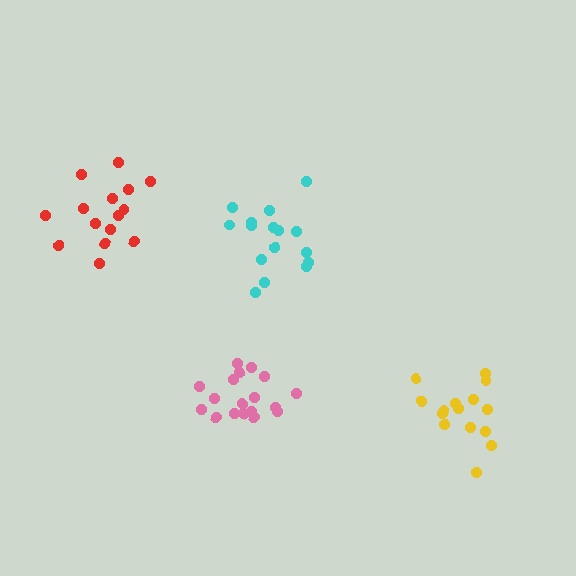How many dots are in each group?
Group 1: 18 dots, Group 2: 15 dots, Group 3: 16 dots, Group 4: 15 dots (64 total).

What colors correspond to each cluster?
The clusters are colored: pink, red, cyan, yellow.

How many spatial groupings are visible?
There are 4 spatial groupings.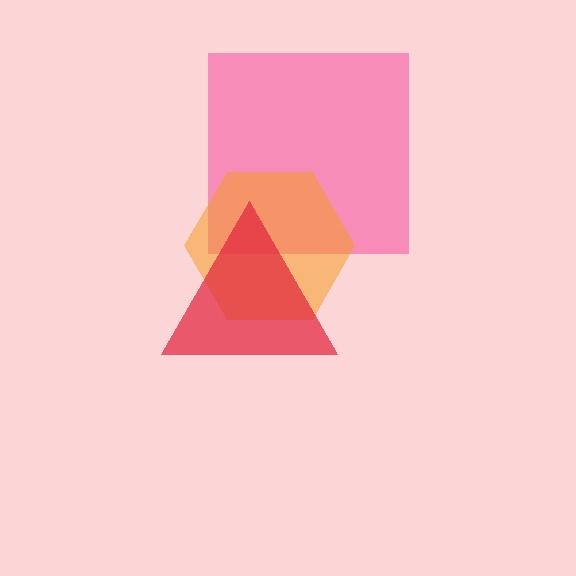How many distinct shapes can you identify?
There are 3 distinct shapes: a pink square, an orange hexagon, a red triangle.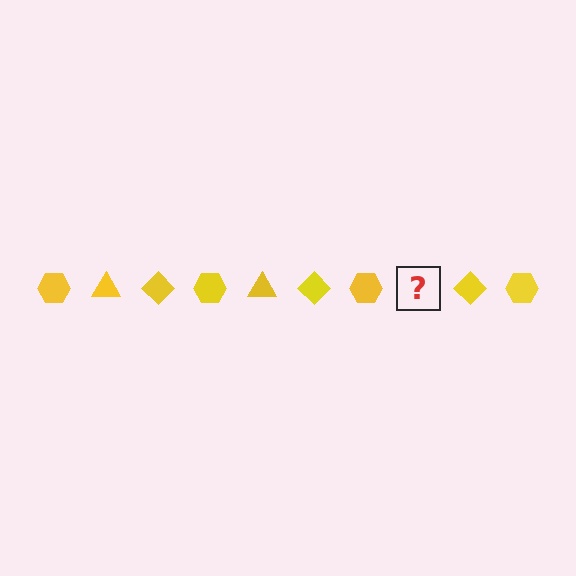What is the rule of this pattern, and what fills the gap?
The rule is that the pattern cycles through hexagon, triangle, diamond shapes in yellow. The gap should be filled with a yellow triangle.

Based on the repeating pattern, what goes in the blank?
The blank should be a yellow triangle.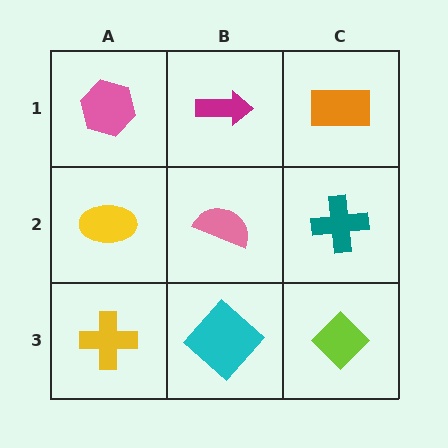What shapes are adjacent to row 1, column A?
A yellow ellipse (row 2, column A), a magenta arrow (row 1, column B).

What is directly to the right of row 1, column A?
A magenta arrow.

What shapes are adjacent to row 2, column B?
A magenta arrow (row 1, column B), a cyan diamond (row 3, column B), a yellow ellipse (row 2, column A), a teal cross (row 2, column C).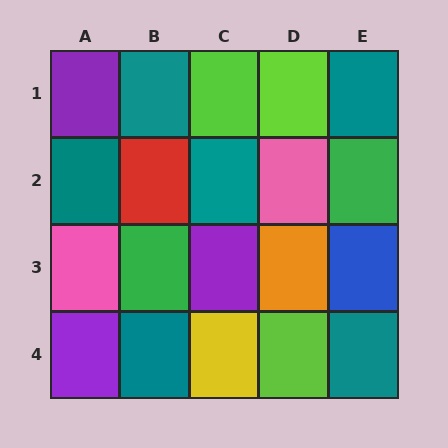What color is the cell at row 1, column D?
Lime.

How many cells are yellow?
1 cell is yellow.